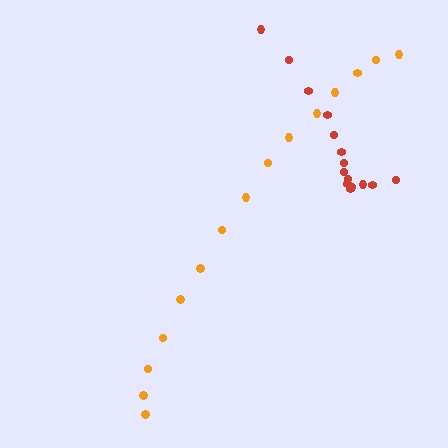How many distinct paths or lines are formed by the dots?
There are 2 distinct paths.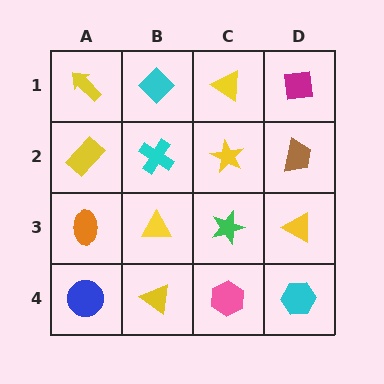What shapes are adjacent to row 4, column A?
An orange ellipse (row 3, column A), a yellow triangle (row 4, column B).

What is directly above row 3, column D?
A brown trapezoid.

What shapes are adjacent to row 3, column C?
A yellow star (row 2, column C), a pink hexagon (row 4, column C), a yellow triangle (row 3, column B), a yellow triangle (row 3, column D).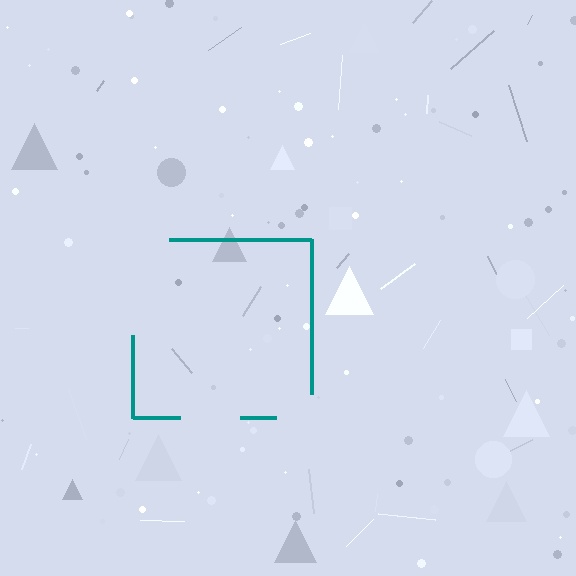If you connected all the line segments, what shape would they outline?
They would outline a square.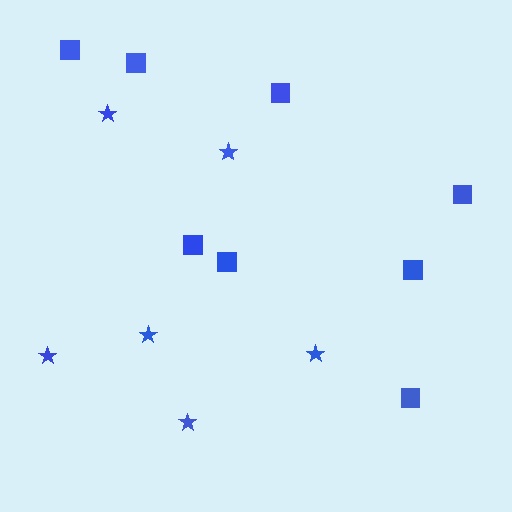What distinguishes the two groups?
There are 2 groups: one group of stars (6) and one group of squares (8).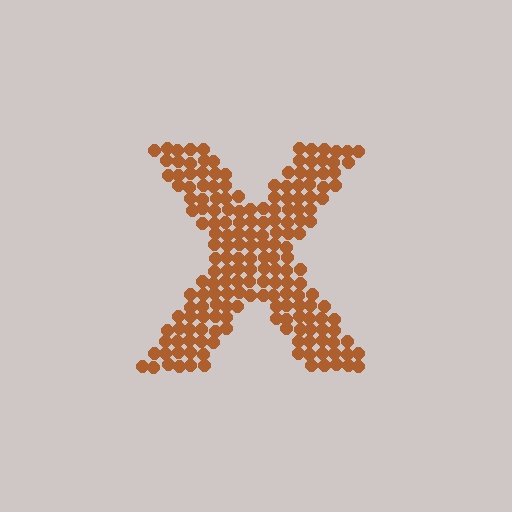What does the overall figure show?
The overall figure shows the letter X.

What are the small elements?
The small elements are circles.